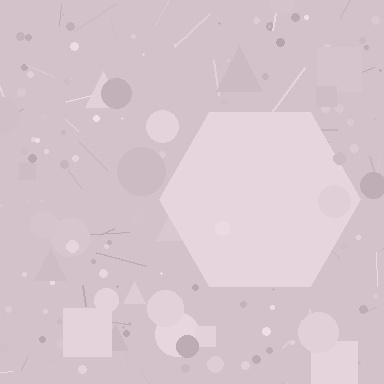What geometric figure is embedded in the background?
A hexagon is embedded in the background.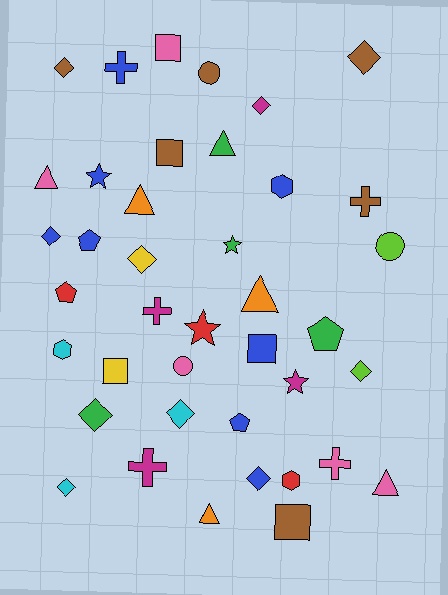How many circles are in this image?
There are 3 circles.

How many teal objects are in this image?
There are no teal objects.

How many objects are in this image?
There are 40 objects.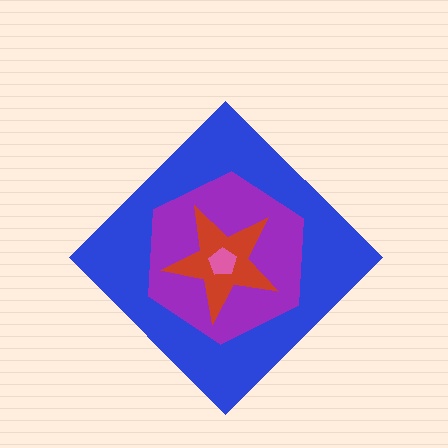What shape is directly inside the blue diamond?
The purple hexagon.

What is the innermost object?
The pink pentagon.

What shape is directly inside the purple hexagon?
The red star.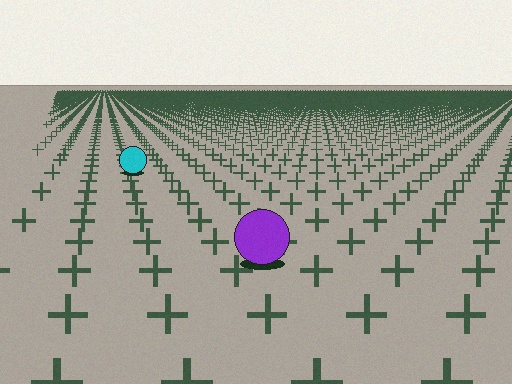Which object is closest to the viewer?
The purple circle is closest. The texture marks near it are larger and more spread out.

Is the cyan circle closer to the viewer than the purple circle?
No. The purple circle is closer — you can tell from the texture gradient: the ground texture is coarser near it.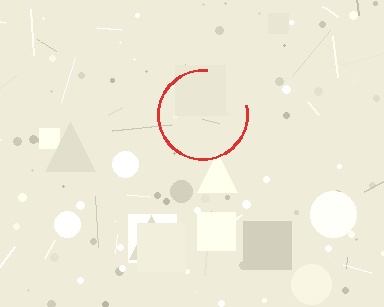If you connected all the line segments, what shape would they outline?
They would outline a circle.